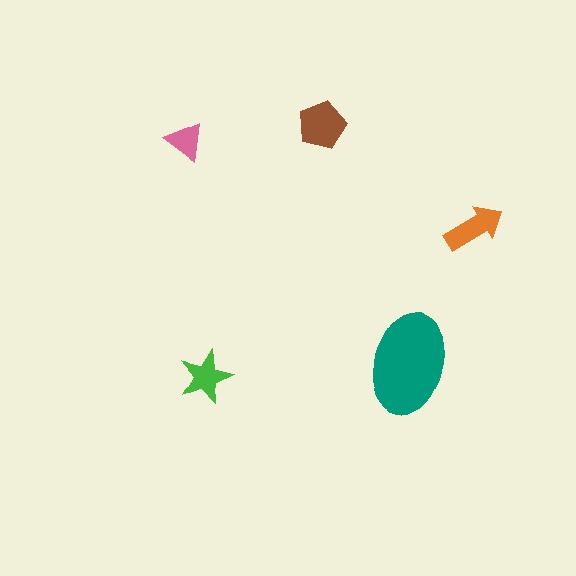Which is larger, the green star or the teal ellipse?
The teal ellipse.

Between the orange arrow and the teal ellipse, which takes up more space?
The teal ellipse.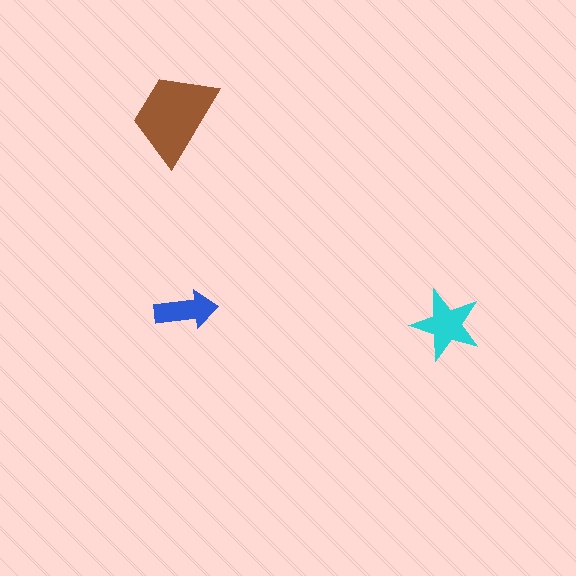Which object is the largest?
The brown trapezoid.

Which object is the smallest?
The blue arrow.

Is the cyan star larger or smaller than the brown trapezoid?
Smaller.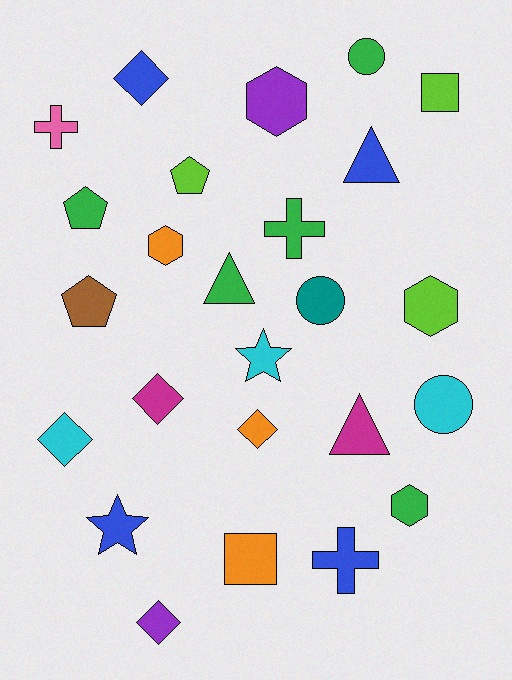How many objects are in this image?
There are 25 objects.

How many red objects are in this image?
There are no red objects.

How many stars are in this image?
There are 2 stars.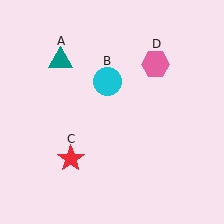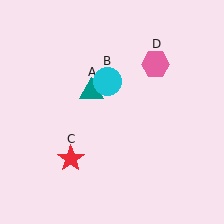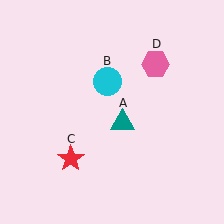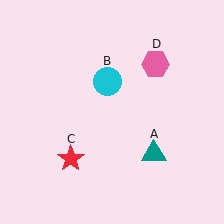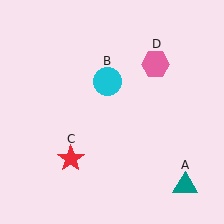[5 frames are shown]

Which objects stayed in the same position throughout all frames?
Cyan circle (object B) and red star (object C) and pink hexagon (object D) remained stationary.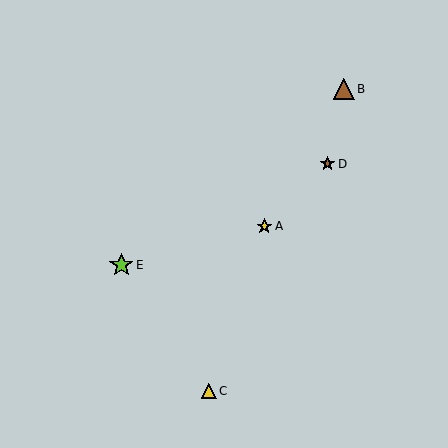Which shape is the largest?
The lime star (labeled E) is the largest.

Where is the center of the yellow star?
The center of the yellow star is at (264, 226).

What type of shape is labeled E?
Shape E is a lime star.